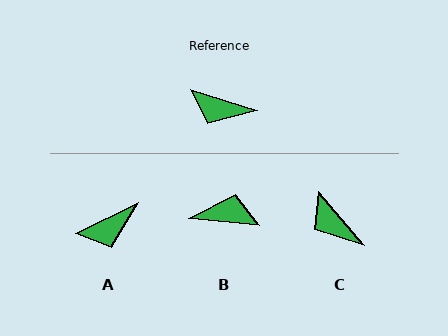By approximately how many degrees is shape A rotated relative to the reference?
Approximately 44 degrees counter-clockwise.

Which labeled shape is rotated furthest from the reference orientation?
B, about 168 degrees away.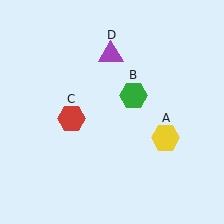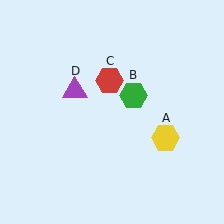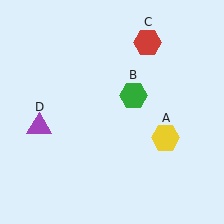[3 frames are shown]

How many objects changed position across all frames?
2 objects changed position: red hexagon (object C), purple triangle (object D).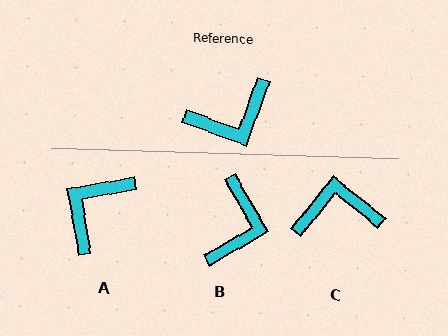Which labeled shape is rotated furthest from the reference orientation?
C, about 161 degrees away.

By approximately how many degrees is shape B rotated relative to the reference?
Approximately 51 degrees counter-clockwise.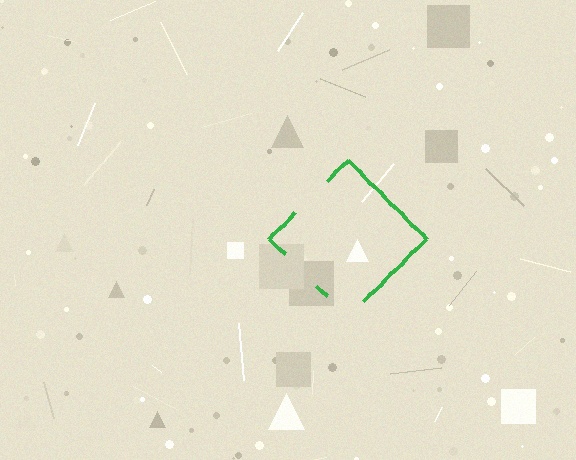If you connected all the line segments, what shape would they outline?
They would outline a diamond.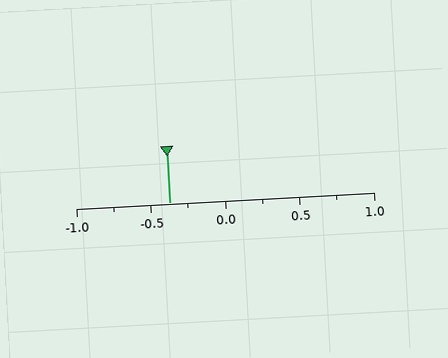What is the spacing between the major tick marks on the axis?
The major ticks are spaced 0.5 apart.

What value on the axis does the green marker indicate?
The marker indicates approximately -0.38.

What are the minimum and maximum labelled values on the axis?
The axis runs from -1.0 to 1.0.